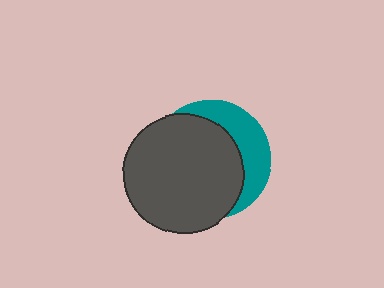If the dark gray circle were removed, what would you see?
You would see the complete teal circle.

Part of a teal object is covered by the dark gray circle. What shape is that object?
It is a circle.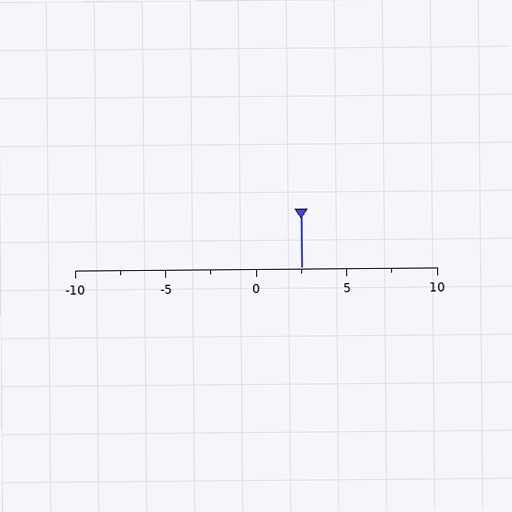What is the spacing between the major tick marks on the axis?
The major ticks are spaced 5 apart.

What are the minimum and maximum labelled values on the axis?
The axis runs from -10 to 10.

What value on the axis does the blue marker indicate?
The marker indicates approximately 2.5.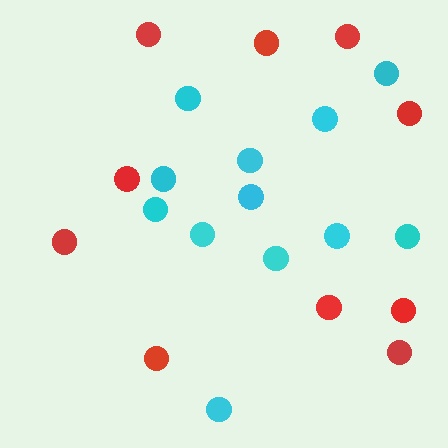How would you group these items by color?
There are 2 groups: one group of cyan circles (12) and one group of red circles (10).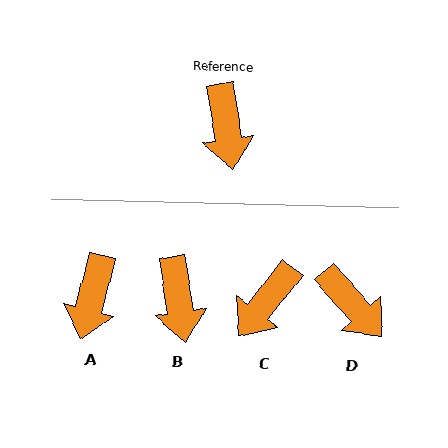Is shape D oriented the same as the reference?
No, it is off by about 33 degrees.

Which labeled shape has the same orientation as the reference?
B.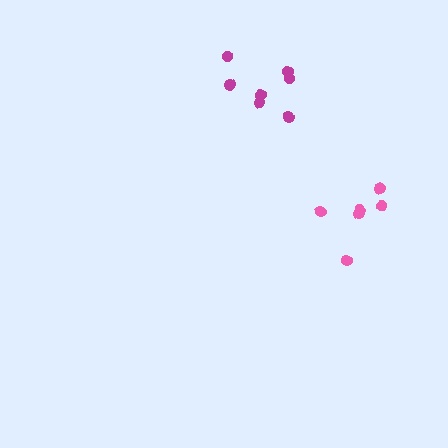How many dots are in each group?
Group 1: 7 dots, Group 2: 6 dots (13 total).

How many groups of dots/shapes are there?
There are 2 groups.